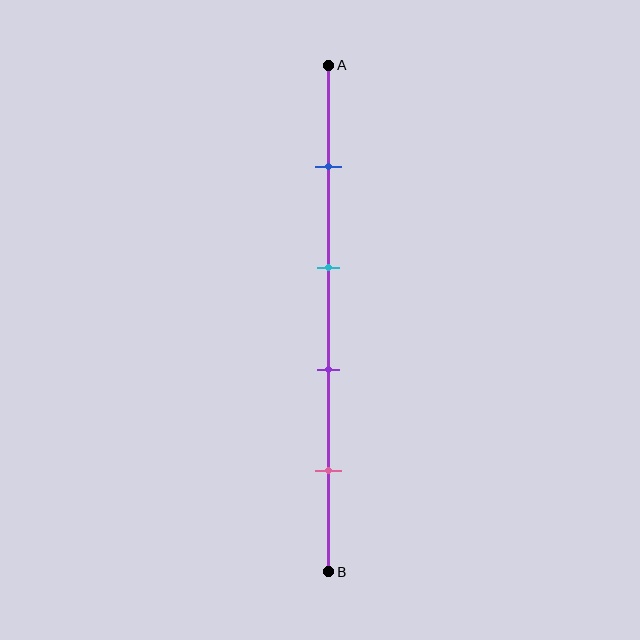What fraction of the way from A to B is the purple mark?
The purple mark is approximately 60% (0.6) of the way from A to B.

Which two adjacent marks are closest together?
The cyan and purple marks are the closest adjacent pair.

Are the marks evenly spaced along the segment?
Yes, the marks are approximately evenly spaced.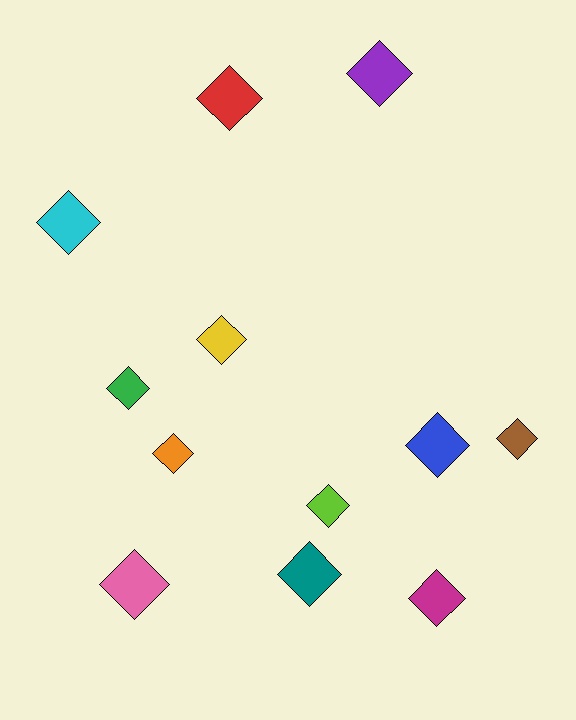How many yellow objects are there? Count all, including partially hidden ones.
There is 1 yellow object.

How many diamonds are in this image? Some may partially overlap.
There are 12 diamonds.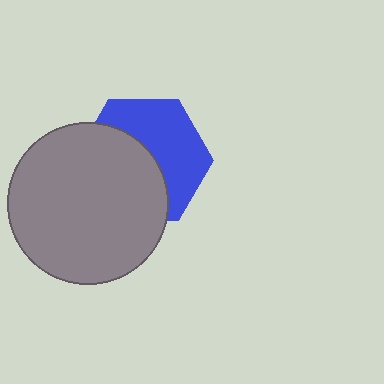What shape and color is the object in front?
The object in front is a gray circle.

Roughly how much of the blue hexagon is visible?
About half of it is visible (roughly 49%).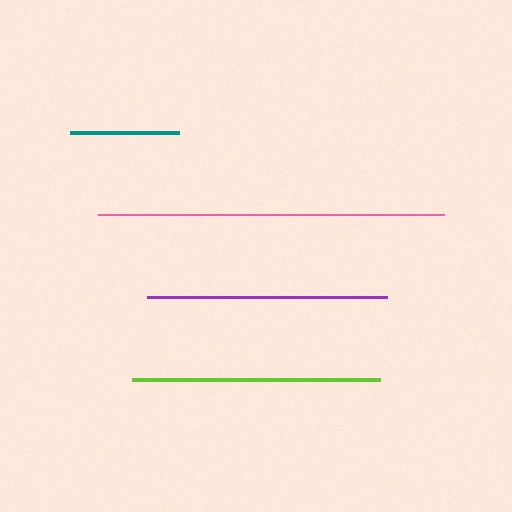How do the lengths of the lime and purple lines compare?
The lime and purple lines are approximately the same length.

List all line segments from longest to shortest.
From longest to shortest: pink, lime, purple, teal.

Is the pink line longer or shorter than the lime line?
The pink line is longer than the lime line.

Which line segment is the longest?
The pink line is the longest at approximately 346 pixels.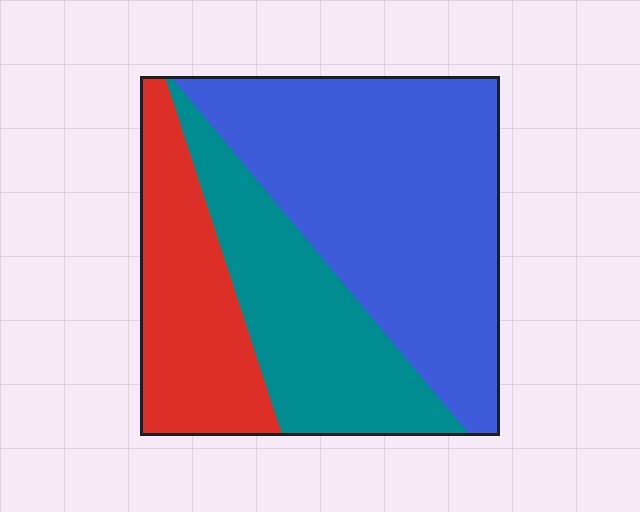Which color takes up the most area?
Blue, at roughly 50%.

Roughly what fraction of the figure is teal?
Teal covers roughly 25% of the figure.